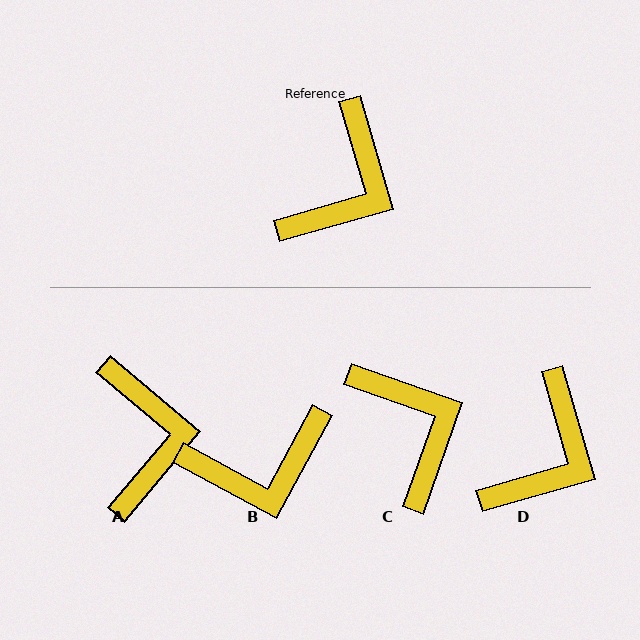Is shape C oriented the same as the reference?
No, it is off by about 55 degrees.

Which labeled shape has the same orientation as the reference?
D.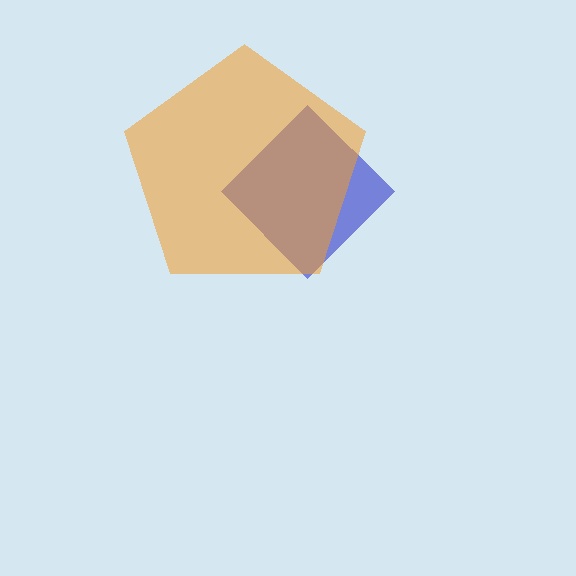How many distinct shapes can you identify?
There are 2 distinct shapes: a blue diamond, an orange pentagon.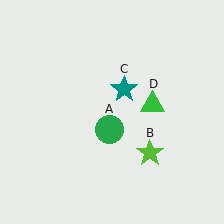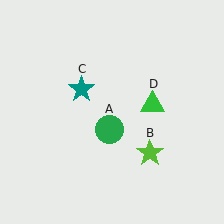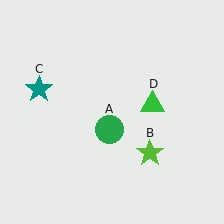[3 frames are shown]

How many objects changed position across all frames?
1 object changed position: teal star (object C).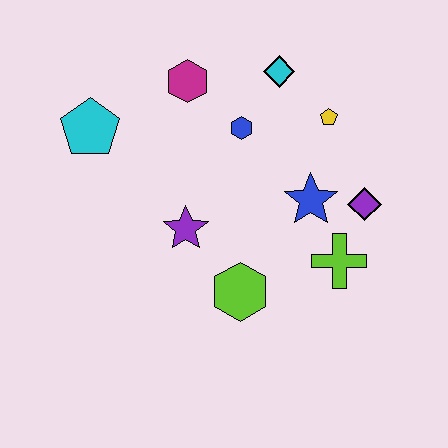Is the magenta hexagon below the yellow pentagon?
No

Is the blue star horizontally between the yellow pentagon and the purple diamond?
No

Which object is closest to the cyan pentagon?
The magenta hexagon is closest to the cyan pentagon.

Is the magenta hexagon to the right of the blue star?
No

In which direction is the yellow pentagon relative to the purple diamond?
The yellow pentagon is above the purple diamond.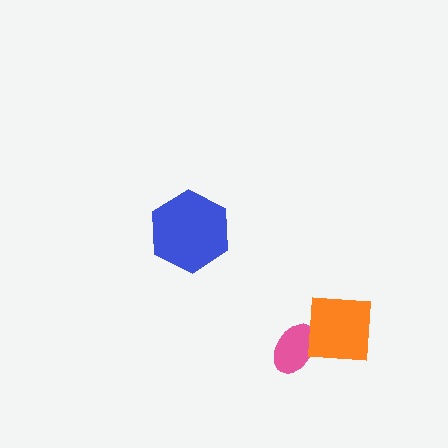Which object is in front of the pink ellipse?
The orange square is in front of the pink ellipse.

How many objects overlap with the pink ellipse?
1 object overlaps with the pink ellipse.